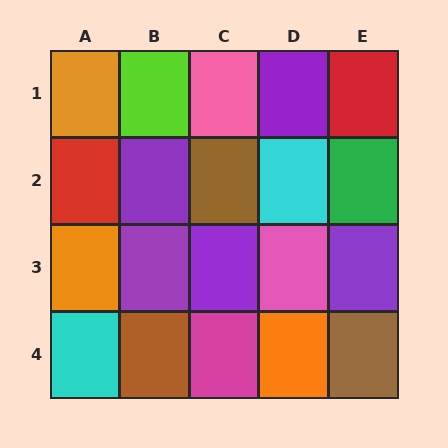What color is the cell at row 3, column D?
Pink.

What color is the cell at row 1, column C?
Pink.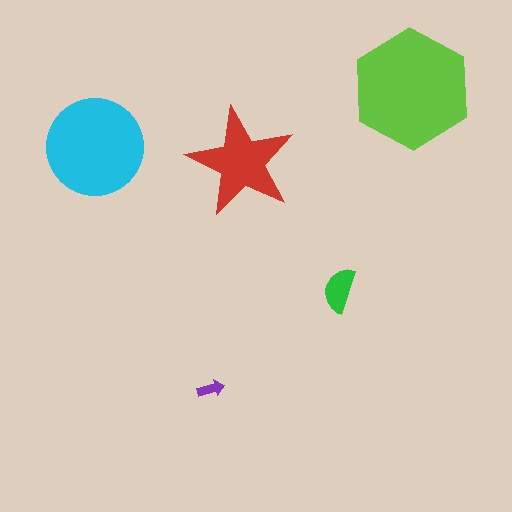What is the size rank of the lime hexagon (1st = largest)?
1st.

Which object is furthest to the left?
The cyan circle is leftmost.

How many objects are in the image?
There are 5 objects in the image.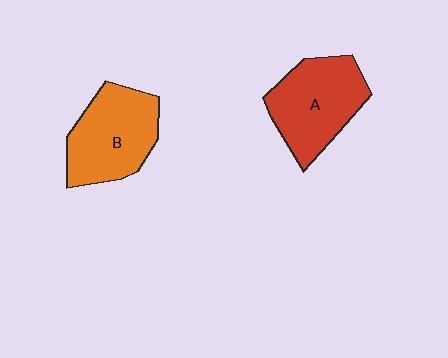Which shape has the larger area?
Shape A (red).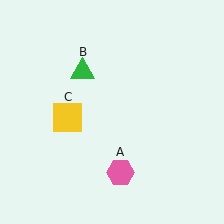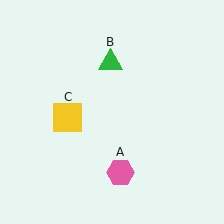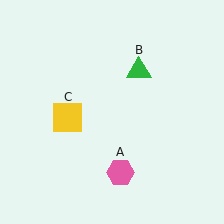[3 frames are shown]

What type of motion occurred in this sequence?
The green triangle (object B) rotated clockwise around the center of the scene.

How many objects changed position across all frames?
1 object changed position: green triangle (object B).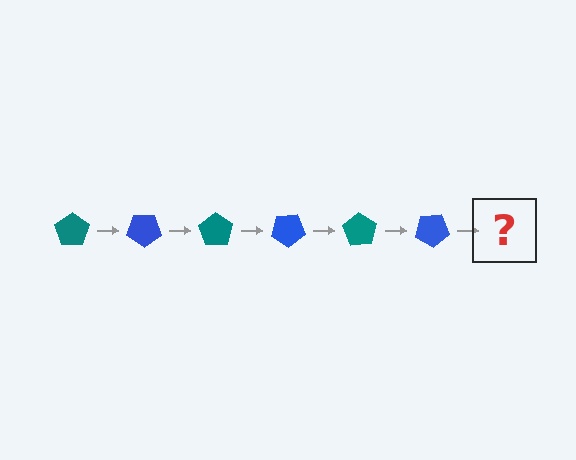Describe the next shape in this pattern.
It should be a teal pentagon, rotated 210 degrees from the start.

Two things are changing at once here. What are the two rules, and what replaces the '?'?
The two rules are that it rotates 35 degrees each step and the color cycles through teal and blue. The '?' should be a teal pentagon, rotated 210 degrees from the start.